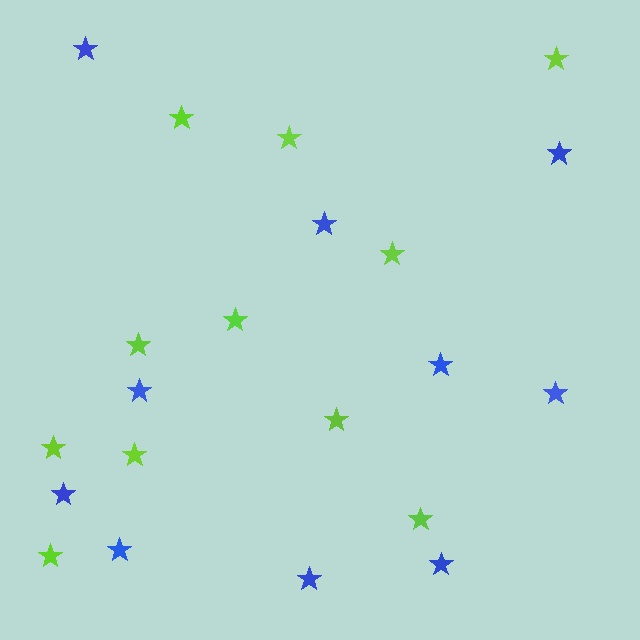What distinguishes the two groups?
There are 2 groups: one group of lime stars (11) and one group of blue stars (10).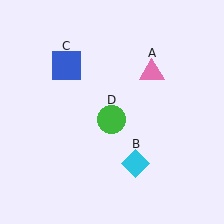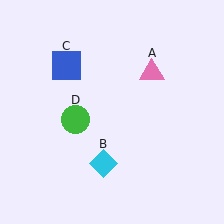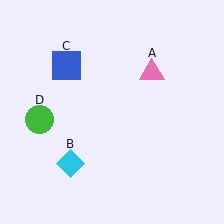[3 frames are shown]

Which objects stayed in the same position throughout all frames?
Pink triangle (object A) and blue square (object C) remained stationary.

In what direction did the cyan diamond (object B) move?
The cyan diamond (object B) moved left.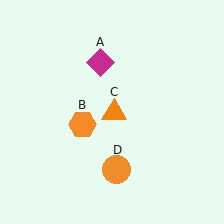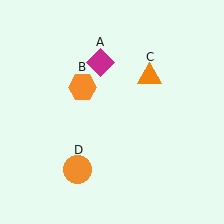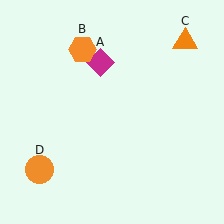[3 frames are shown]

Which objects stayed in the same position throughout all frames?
Magenta diamond (object A) remained stationary.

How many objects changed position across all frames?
3 objects changed position: orange hexagon (object B), orange triangle (object C), orange circle (object D).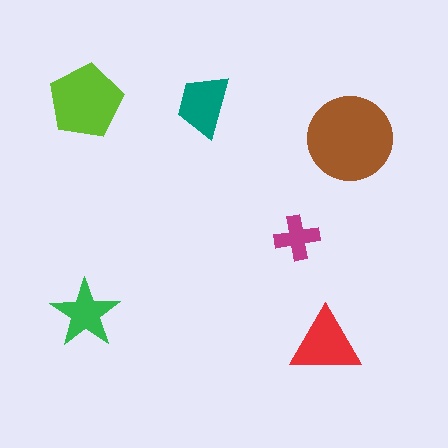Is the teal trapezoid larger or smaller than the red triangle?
Smaller.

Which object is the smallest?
The magenta cross.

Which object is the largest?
The brown circle.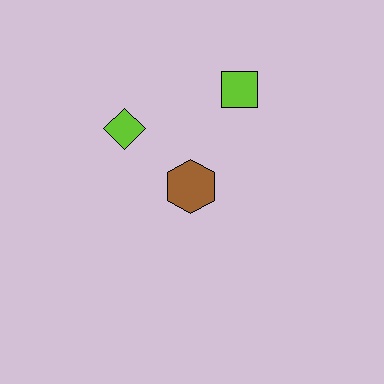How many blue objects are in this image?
There are no blue objects.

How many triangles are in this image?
There are no triangles.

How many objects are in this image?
There are 3 objects.